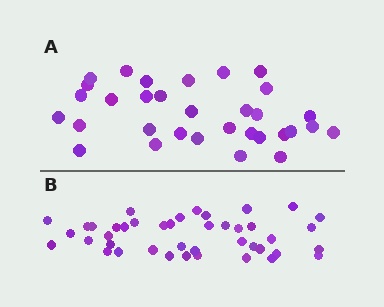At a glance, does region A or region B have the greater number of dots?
Region B (the bottom region) has more dots.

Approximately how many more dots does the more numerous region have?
Region B has roughly 10 or so more dots than region A.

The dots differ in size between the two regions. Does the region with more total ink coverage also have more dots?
No. Region A has more total ink coverage because its dots are larger, but region B actually contains more individual dots. Total area can be misleading — the number of items is what matters here.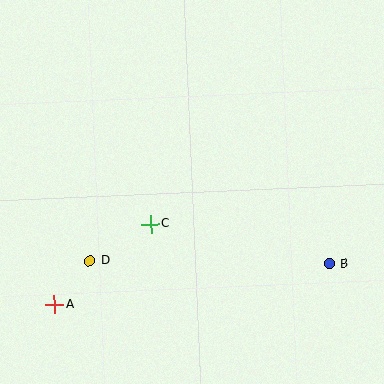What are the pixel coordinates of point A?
Point A is at (55, 305).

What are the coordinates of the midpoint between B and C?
The midpoint between B and C is at (240, 244).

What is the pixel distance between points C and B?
The distance between C and B is 183 pixels.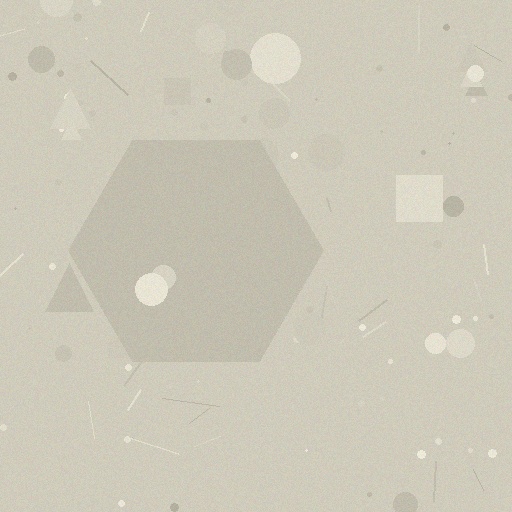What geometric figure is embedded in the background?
A hexagon is embedded in the background.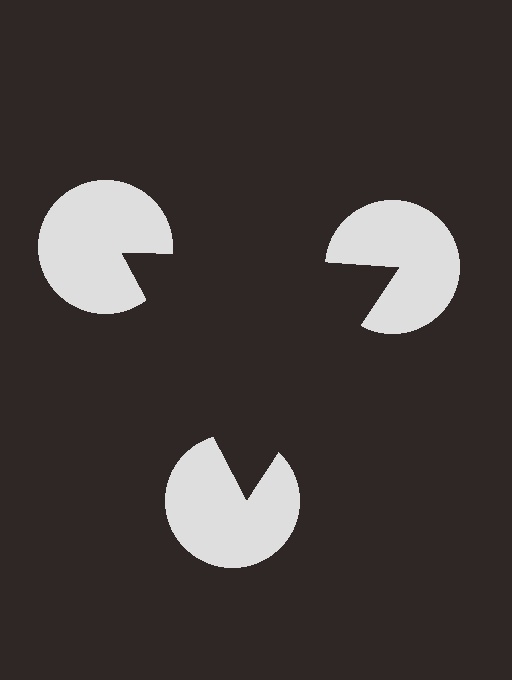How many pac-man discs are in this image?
There are 3 — one at each vertex of the illusory triangle.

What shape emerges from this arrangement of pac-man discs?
An illusory triangle — its edges are inferred from the aligned wedge cuts in the pac-man discs, not physically drawn.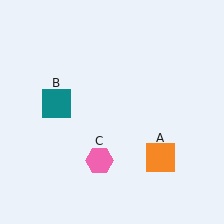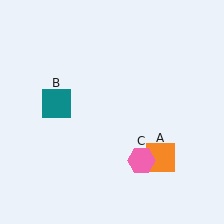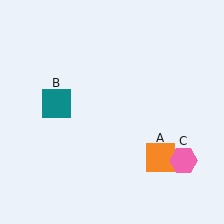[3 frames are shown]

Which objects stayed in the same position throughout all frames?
Orange square (object A) and teal square (object B) remained stationary.